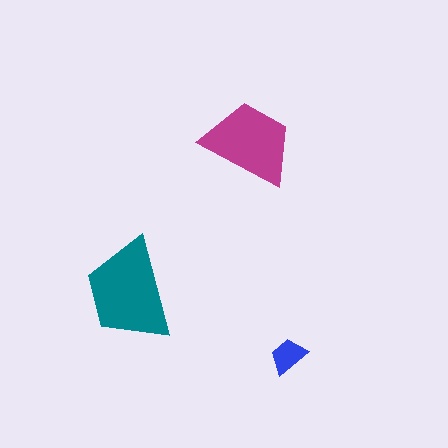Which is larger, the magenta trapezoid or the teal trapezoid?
The teal one.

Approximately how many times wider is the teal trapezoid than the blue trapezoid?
About 2.5 times wider.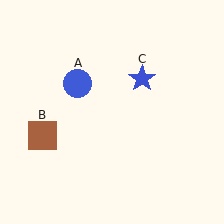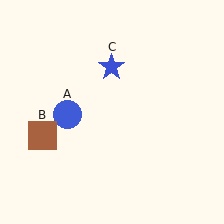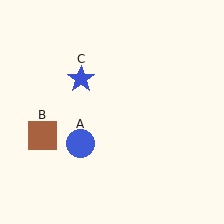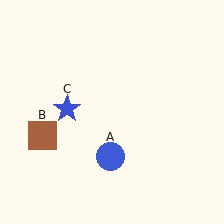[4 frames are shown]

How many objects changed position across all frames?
2 objects changed position: blue circle (object A), blue star (object C).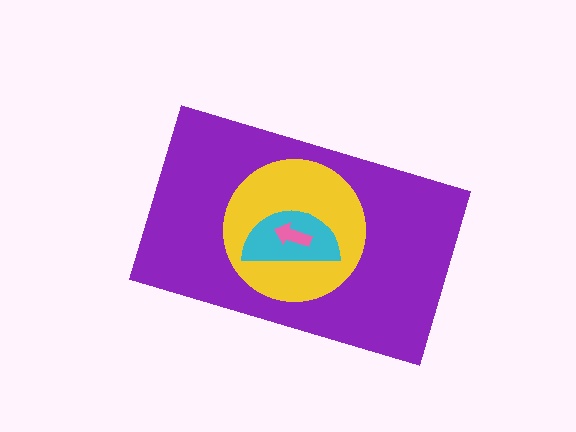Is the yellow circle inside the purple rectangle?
Yes.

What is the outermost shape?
The purple rectangle.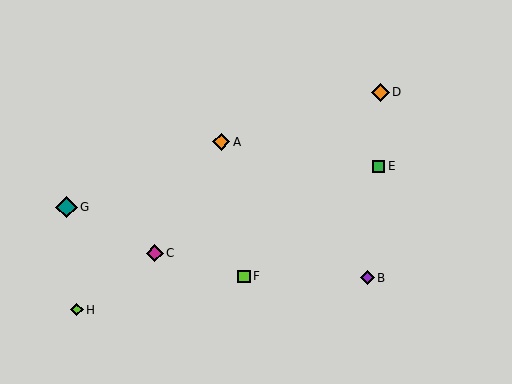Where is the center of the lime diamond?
The center of the lime diamond is at (77, 310).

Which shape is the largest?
The teal diamond (labeled G) is the largest.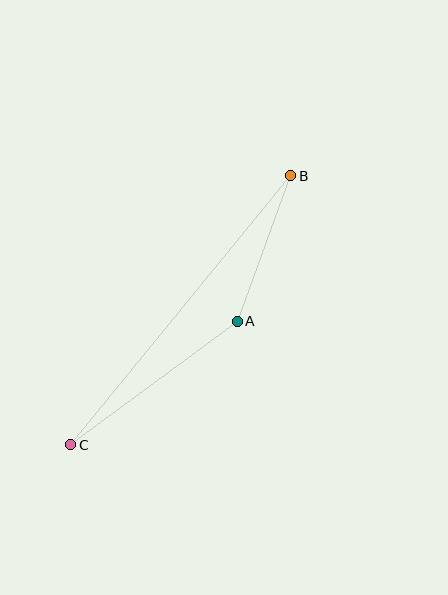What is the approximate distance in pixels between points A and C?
The distance between A and C is approximately 208 pixels.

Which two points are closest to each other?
Points A and B are closest to each other.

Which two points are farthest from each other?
Points B and C are farthest from each other.